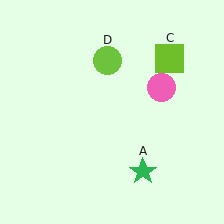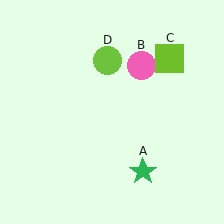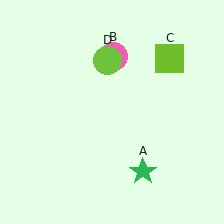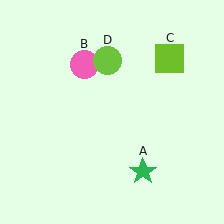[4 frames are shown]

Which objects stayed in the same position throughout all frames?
Green star (object A) and lime square (object C) and lime circle (object D) remained stationary.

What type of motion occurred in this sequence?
The pink circle (object B) rotated counterclockwise around the center of the scene.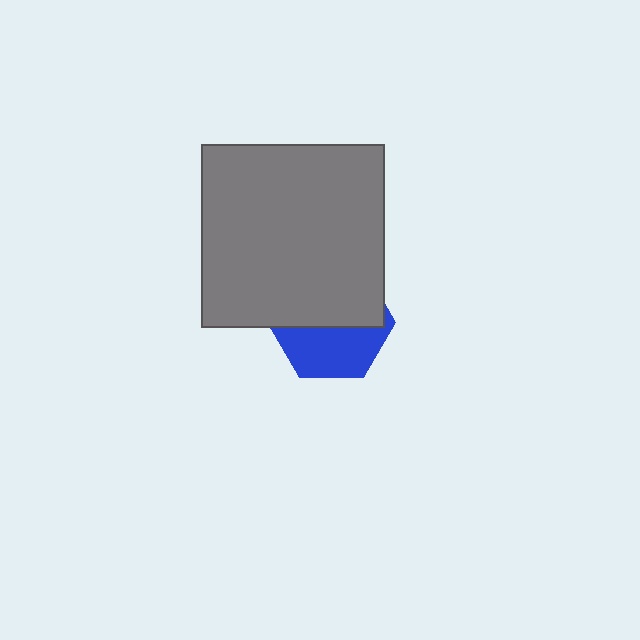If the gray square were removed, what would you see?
You would see the complete blue hexagon.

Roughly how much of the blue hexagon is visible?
A small part of it is visible (roughly 45%).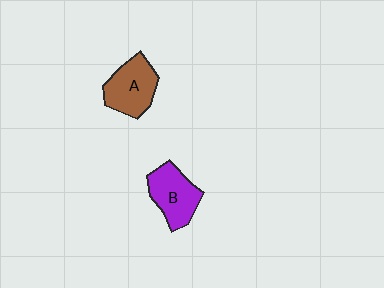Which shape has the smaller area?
Shape B (purple).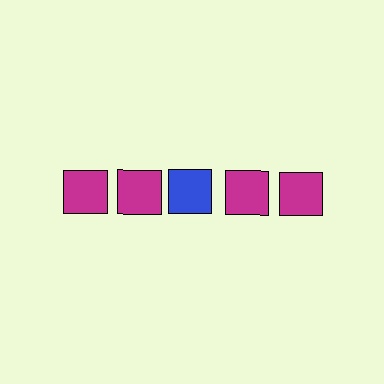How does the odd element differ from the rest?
It has a different color: blue instead of magenta.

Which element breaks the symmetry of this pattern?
The blue square in the top row, center column breaks the symmetry. All other shapes are magenta squares.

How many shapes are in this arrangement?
There are 5 shapes arranged in a grid pattern.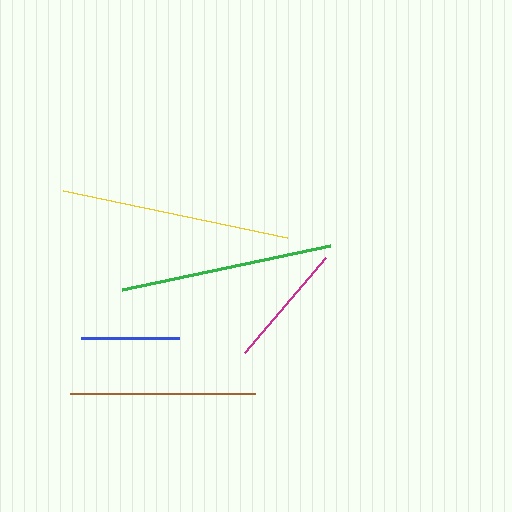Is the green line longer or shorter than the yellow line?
The yellow line is longer than the green line.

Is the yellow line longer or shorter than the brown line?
The yellow line is longer than the brown line.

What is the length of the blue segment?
The blue segment is approximately 98 pixels long.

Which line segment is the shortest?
The blue line is the shortest at approximately 98 pixels.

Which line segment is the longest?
The yellow line is the longest at approximately 229 pixels.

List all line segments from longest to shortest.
From longest to shortest: yellow, green, brown, magenta, blue.